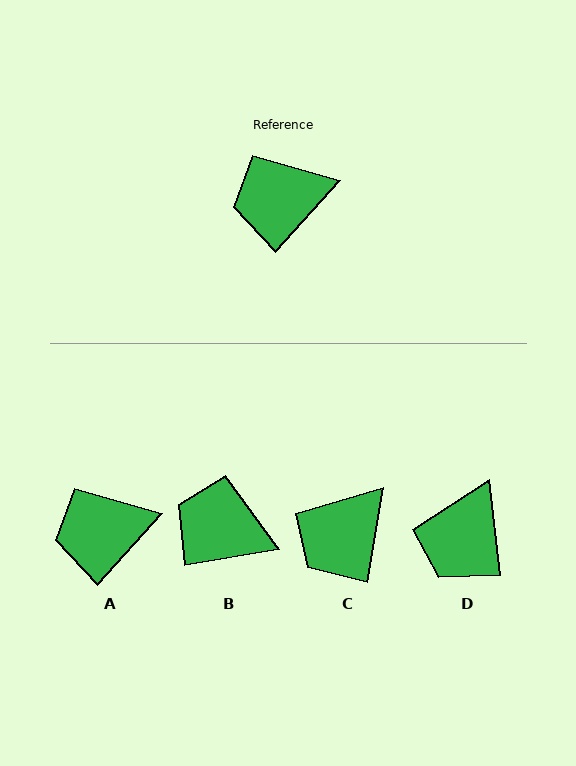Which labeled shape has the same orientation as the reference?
A.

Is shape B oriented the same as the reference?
No, it is off by about 38 degrees.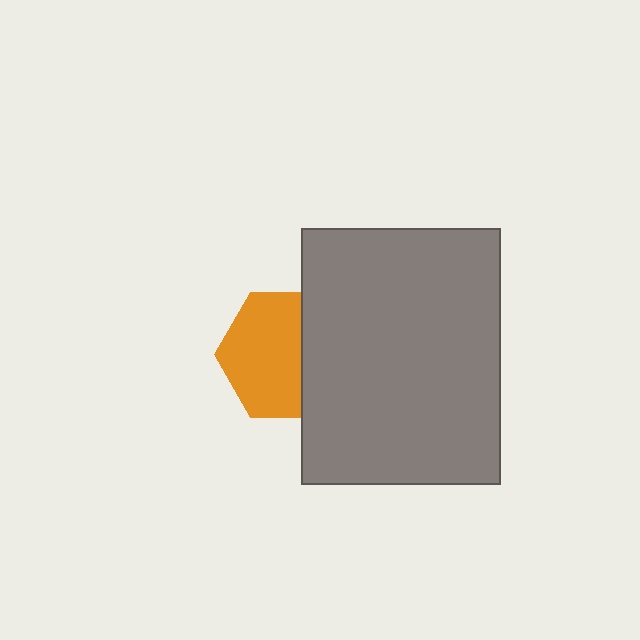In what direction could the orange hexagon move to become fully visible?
The orange hexagon could move left. That would shift it out from behind the gray rectangle entirely.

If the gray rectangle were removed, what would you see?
You would see the complete orange hexagon.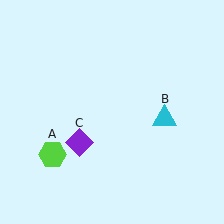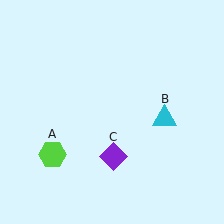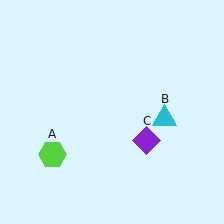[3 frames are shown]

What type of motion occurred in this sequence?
The purple diamond (object C) rotated counterclockwise around the center of the scene.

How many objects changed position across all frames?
1 object changed position: purple diamond (object C).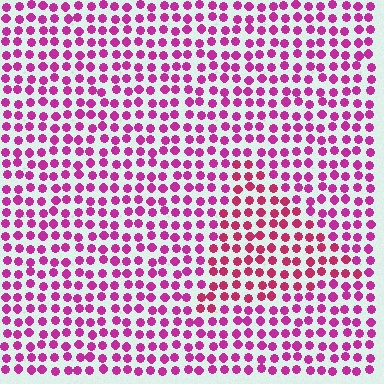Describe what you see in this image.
The image is filled with small magenta elements in a uniform arrangement. A triangle-shaped region is visible where the elements are tinted to a slightly different hue, forming a subtle color boundary.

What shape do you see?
I see a triangle.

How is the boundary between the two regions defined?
The boundary is defined purely by a slight shift in hue (about 23 degrees). Spacing, size, and orientation are identical on both sides.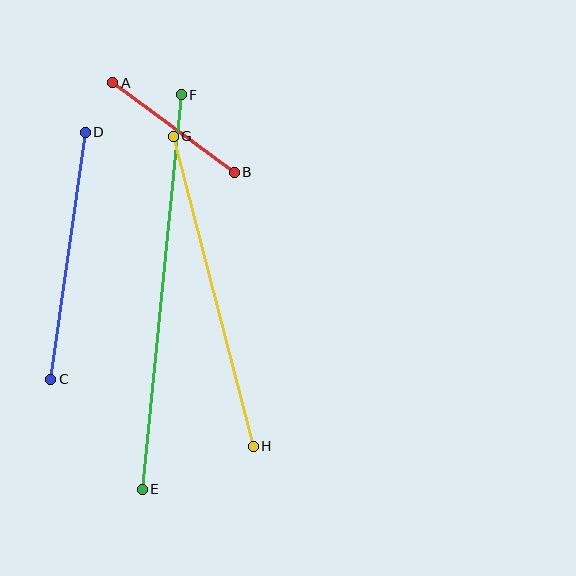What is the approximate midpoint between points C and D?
The midpoint is at approximately (68, 256) pixels.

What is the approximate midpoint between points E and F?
The midpoint is at approximately (162, 292) pixels.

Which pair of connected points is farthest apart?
Points E and F are farthest apart.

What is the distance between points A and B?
The distance is approximately 151 pixels.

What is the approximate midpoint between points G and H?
The midpoint is at approximately (213, 291) pixels.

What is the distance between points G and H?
The distance is approximately 320 pixels.